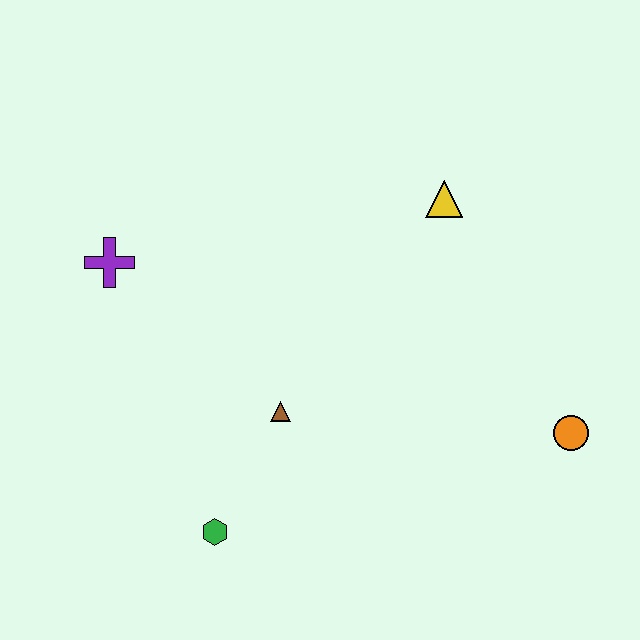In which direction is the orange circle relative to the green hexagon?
The orange circle is to the right of the green hexagon.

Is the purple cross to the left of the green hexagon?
Yes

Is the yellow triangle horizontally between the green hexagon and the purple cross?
No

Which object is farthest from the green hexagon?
The yellow triangle is farthest from the green hexagon.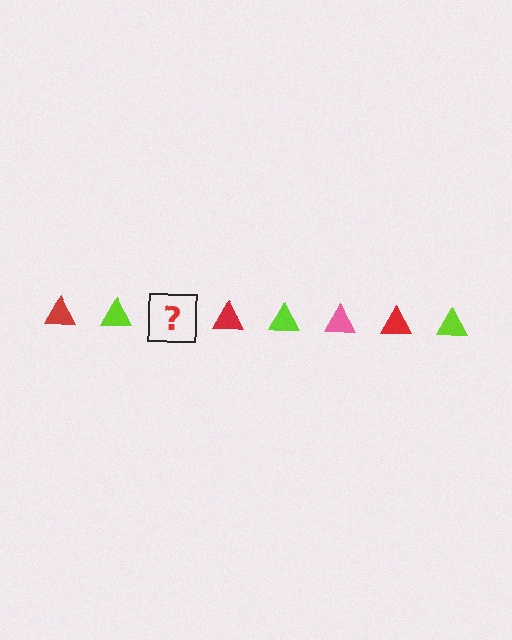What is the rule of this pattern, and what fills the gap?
The rule is that the pattern cycles through red, lime, pink triangles. The gap should be filled with a pink triangle.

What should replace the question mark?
The question mark should be replaced with a pink triangle.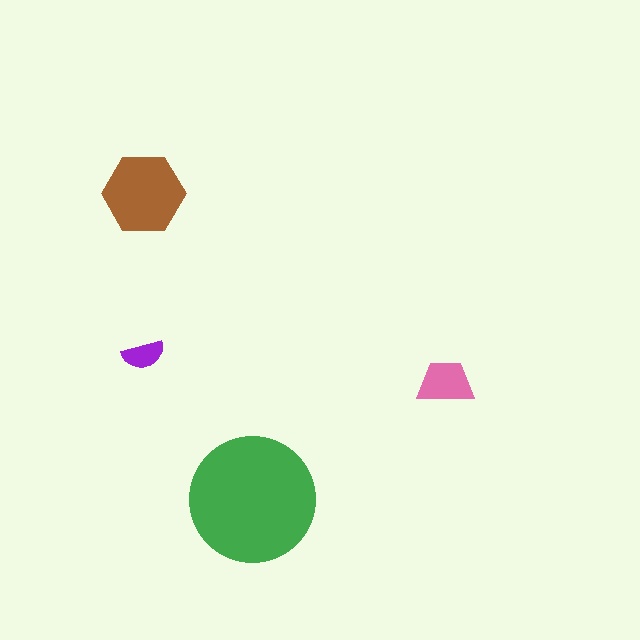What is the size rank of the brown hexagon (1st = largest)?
2nd.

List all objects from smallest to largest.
The purple semicircle, the pink trapezoid, the brown hexagon, the green circle.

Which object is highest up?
The brown hexagon is topmost.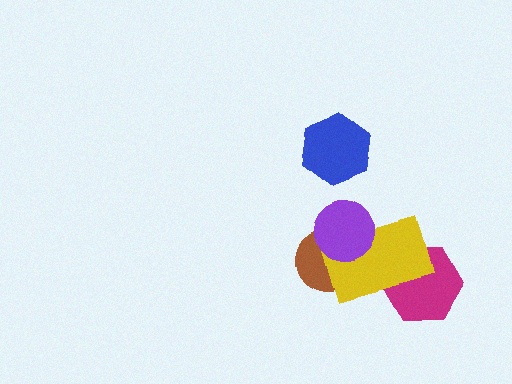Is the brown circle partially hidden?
Yes, it is partially covered by another shape.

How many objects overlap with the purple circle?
2 objects overlap with the purple circle.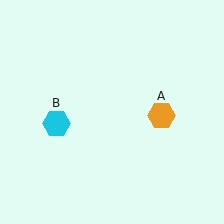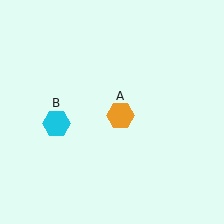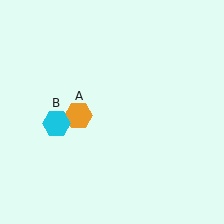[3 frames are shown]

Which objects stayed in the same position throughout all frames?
Cyan hexagon (object B) remained stationary.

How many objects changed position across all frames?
1 object changed position: orange hexagon (object A).